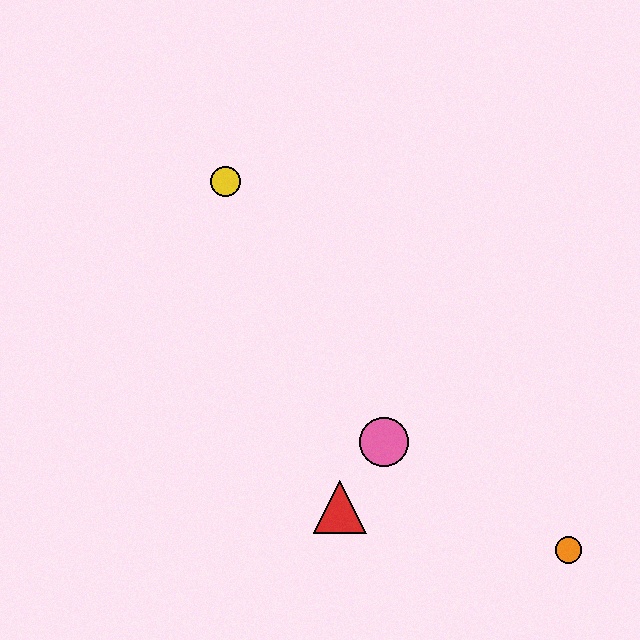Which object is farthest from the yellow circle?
The orange circle is farthest from the yellow circle.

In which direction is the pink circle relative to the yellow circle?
The pink circle is below the yellow circle.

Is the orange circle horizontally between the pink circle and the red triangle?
No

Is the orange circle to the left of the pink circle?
No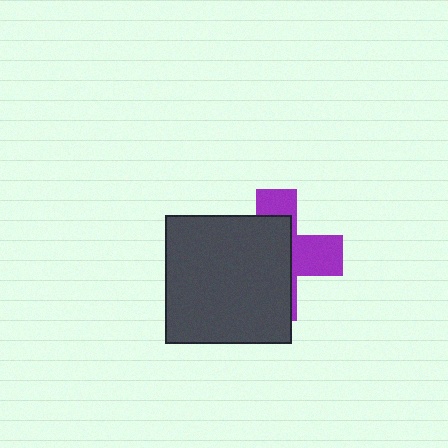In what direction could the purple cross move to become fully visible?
The purple cross could move right. That would shift it out from behind the dark gray rectangle entirely.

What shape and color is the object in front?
The object in front is a dark gray rectangle.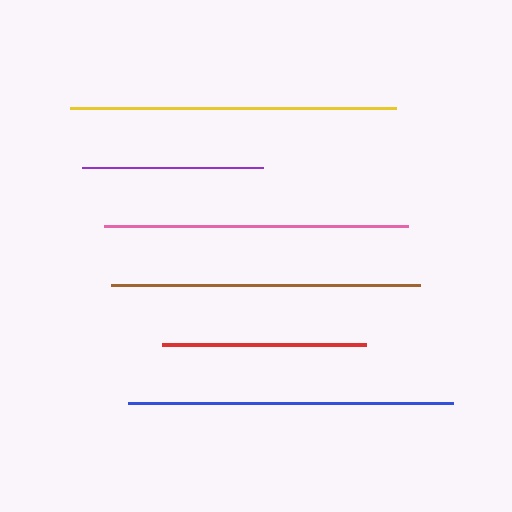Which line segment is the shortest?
The purple line is the shortest at approximately 181 pixels.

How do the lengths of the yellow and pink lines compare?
The yellow and pink lines are approximately the same length.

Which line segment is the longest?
The yellow line is the longest at approximately 326 pixels.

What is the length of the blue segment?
The blue segment is approximately 325 pixels long.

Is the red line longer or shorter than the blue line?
The blue line is longer than the red line.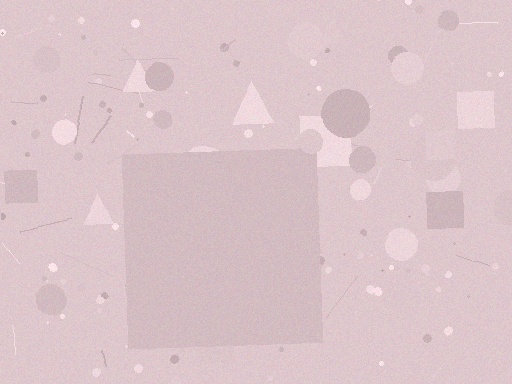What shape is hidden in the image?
A square is hidden in the image.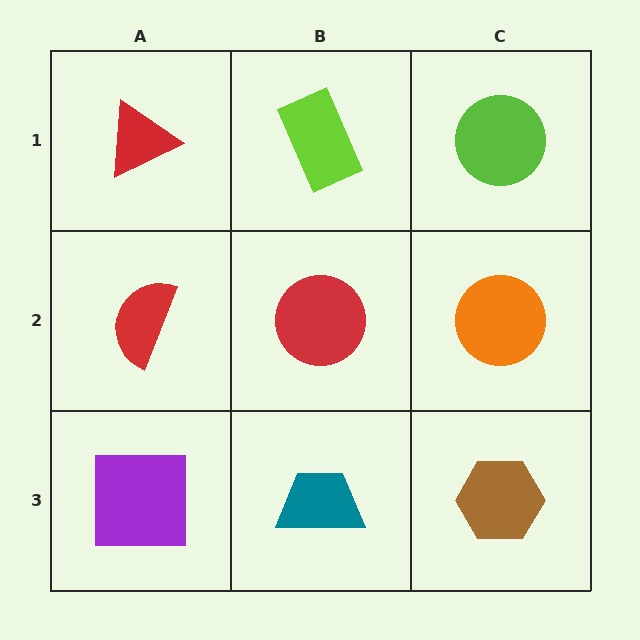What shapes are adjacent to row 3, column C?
An orange circle (row 2, column C), a teal trapezoid (row 3, column B).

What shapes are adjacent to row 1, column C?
An orange circle (row 2, column C), a lime rectangle (row 1, column B).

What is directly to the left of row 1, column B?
A red triangle.